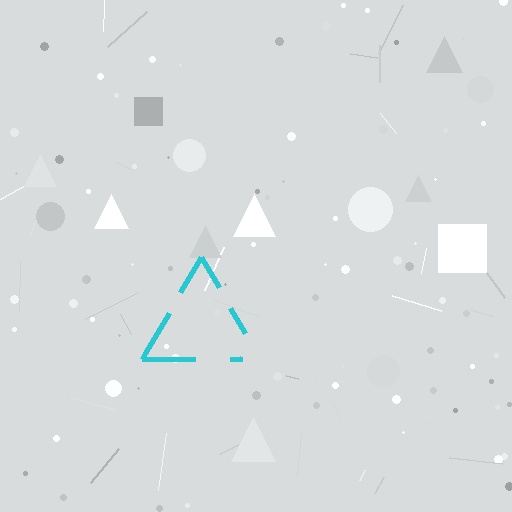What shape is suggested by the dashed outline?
The dashed outline suggests a triangle.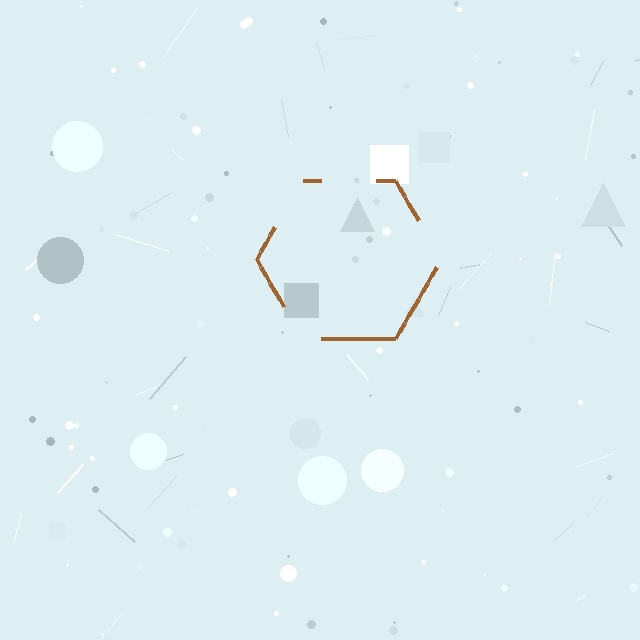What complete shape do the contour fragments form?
The contour fragments form a hexagon.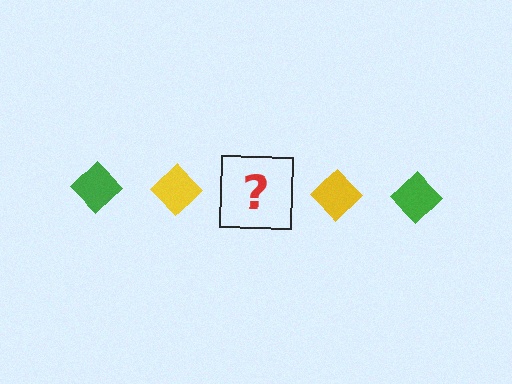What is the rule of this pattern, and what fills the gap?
The rule is that the pattern cycles through green, yellow diamonds. The gap should be filled with a green diamond.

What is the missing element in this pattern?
The missing element is a green diamond.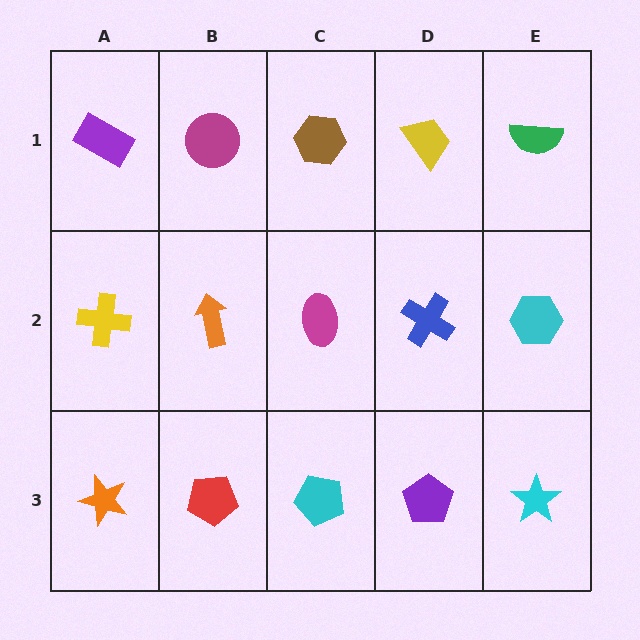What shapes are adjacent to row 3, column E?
A cyan hexagon (row 2, column E), a purple pentagon (row 3, column D).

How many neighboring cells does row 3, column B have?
3.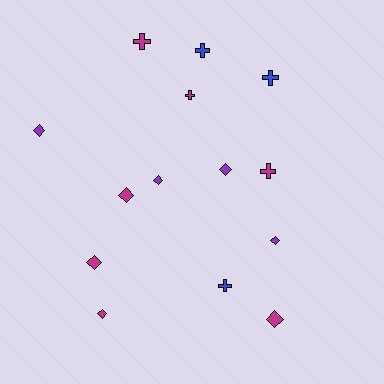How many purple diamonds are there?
There are 4 purple diamonds.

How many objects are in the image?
There are 14 objects.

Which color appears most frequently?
Magenta, with 7 objects.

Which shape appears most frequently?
Diamond, with 8 objects.